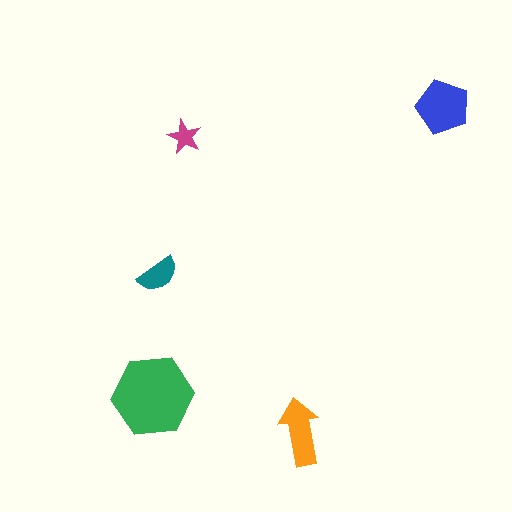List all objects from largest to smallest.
The green hexagon, the blue pentagon, the orange arrow, the teal semicircle, the magenta star.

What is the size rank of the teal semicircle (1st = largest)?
4th.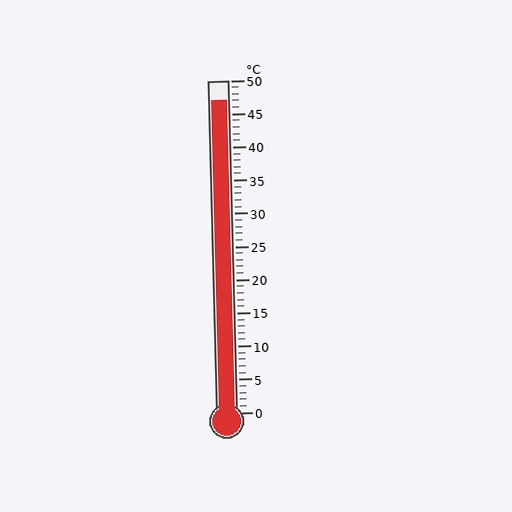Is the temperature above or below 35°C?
The temperature is above 35°C.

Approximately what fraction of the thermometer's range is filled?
The thermometer is filled to approximately 95% of its range.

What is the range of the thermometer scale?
The thermometer scale ranges from 0°C to 50°C.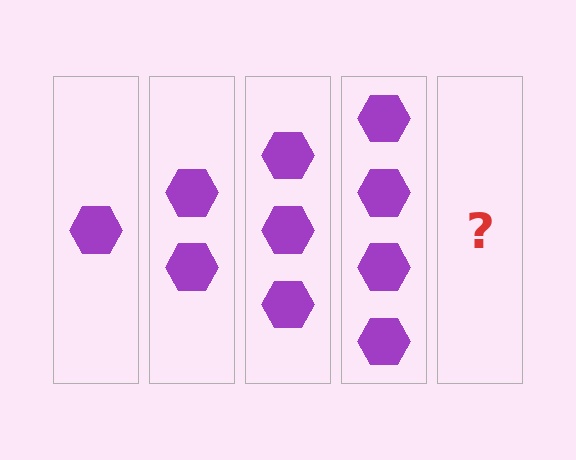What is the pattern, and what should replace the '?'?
The pattern is that each step adds one more hexagon. The '?' should be 5 hexagons.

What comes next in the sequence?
The next element should be 5 hexagons.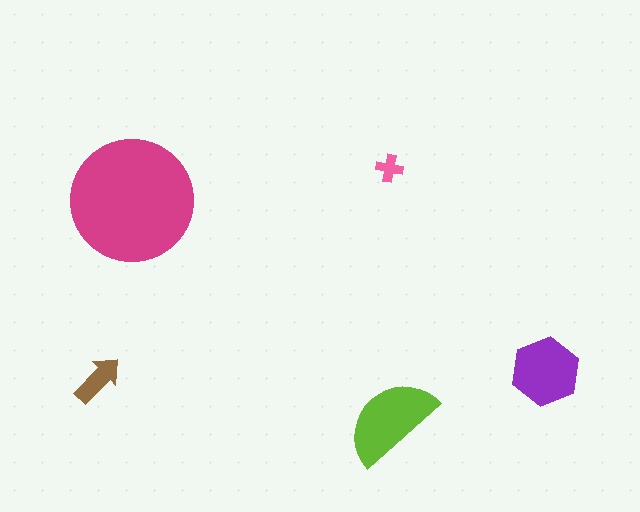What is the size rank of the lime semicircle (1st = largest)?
2nd.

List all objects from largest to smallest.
The magenta circle, the lime semicircle, the purple hexagon, the brown arrow, the pink cross.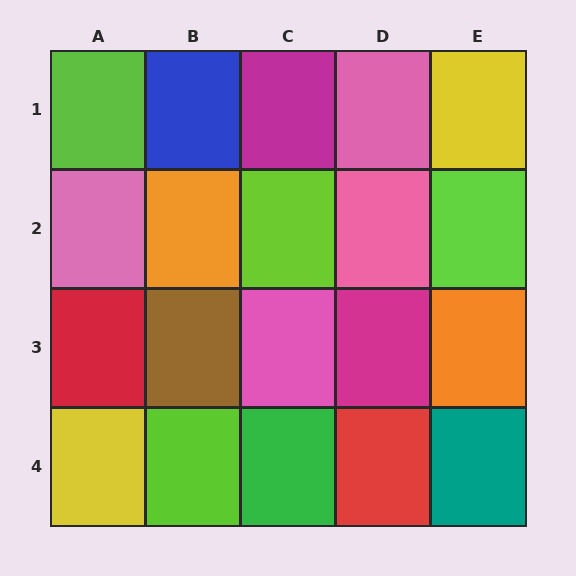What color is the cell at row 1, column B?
Blue.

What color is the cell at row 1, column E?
Yellow.